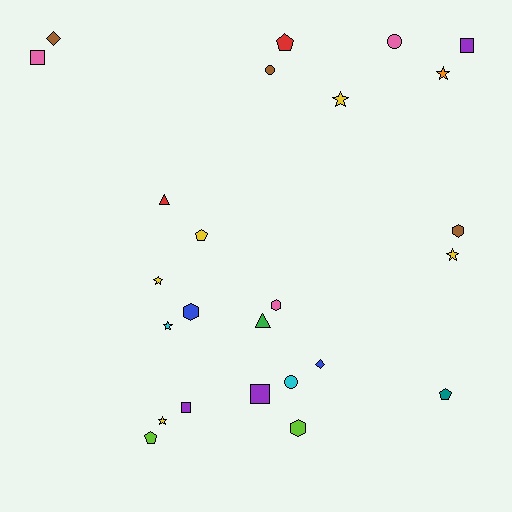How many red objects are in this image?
There are 2 red objects.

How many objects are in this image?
There are 25 objects.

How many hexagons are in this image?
There are 4 hexagons.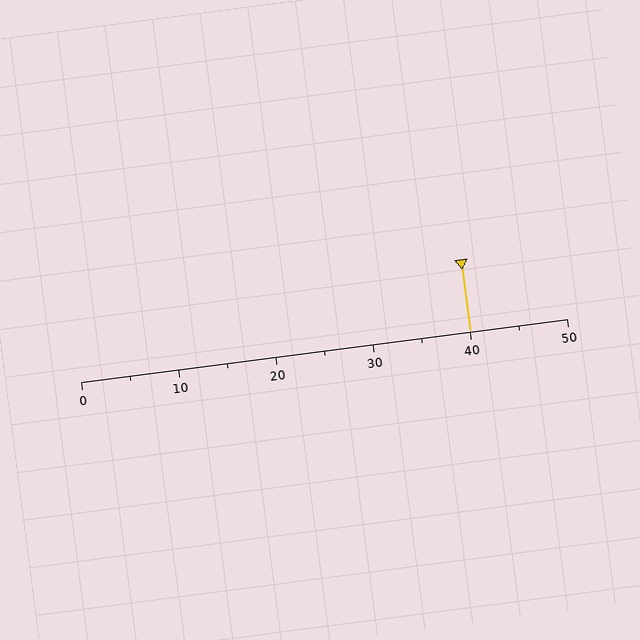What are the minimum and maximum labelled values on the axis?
The axis runs from 0 to 50.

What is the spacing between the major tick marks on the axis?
The major ticks are spaced 10 apart.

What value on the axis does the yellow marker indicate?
The marker indicates approximately 40.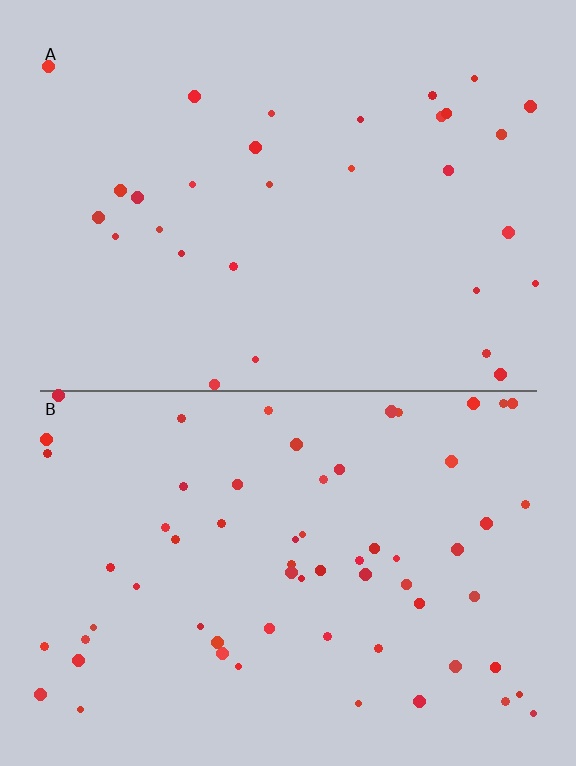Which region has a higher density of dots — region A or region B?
B (the bottom).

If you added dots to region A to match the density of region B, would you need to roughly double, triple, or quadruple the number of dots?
Approximately double.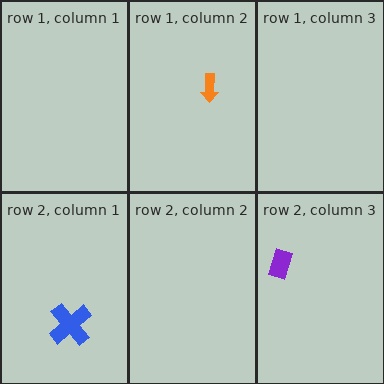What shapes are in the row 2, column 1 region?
The blue cross.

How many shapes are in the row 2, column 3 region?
1.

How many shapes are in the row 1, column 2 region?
1.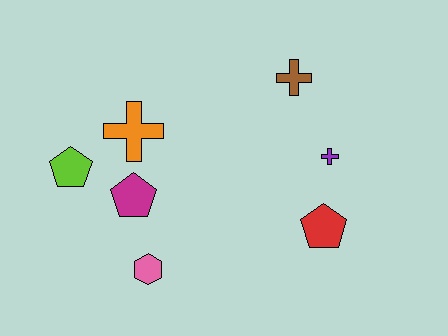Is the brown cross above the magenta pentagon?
Yes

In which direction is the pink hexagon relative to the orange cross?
The pink hexagon is below the orange cross.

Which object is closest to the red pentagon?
The purple cross is closest to the red pentagon.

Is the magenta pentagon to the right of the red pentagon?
No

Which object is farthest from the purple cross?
The lime pentagon is farthest from the purple cross.